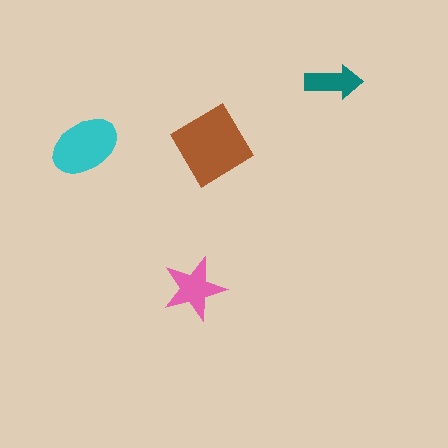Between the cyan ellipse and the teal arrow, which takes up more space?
The cyan ellipse.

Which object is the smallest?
The teal arrow.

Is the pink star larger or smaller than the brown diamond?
Smaller.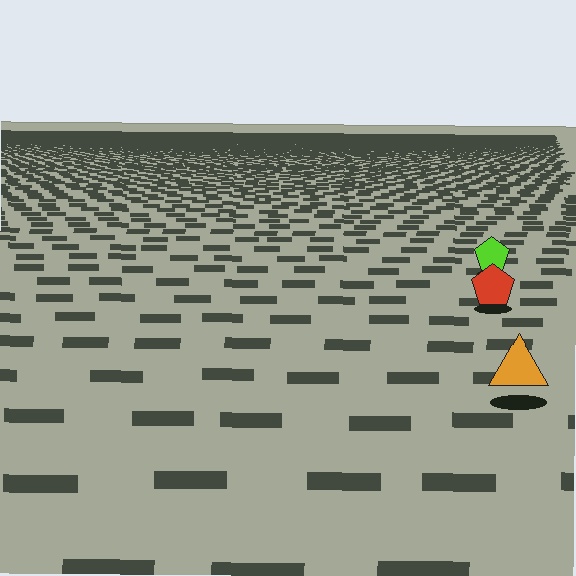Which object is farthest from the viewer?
The lime pentagon is farthest from the viewer. It appears smaller and the ground texture around it is denser.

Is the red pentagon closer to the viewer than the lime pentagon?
Yes. The red pentagon is closer — you can tell from the texture gradient: the ground texture is coarser near it.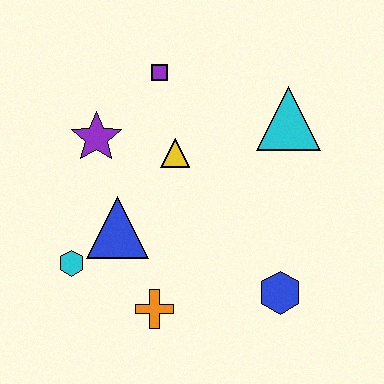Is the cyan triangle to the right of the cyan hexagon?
Yes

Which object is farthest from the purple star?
The blue hexagon is farthest from the purple star.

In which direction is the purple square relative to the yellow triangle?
The purple square is above the yellow triangle.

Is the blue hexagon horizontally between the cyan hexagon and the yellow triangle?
No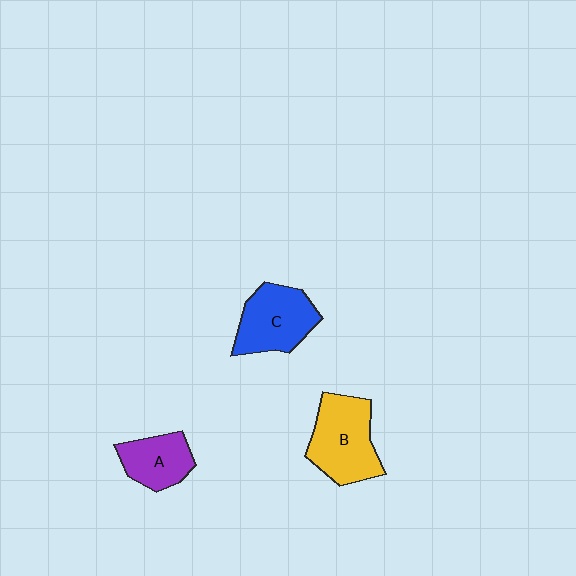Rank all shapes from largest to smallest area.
From largest to smallest: B (yellow), C (blue), A (purple).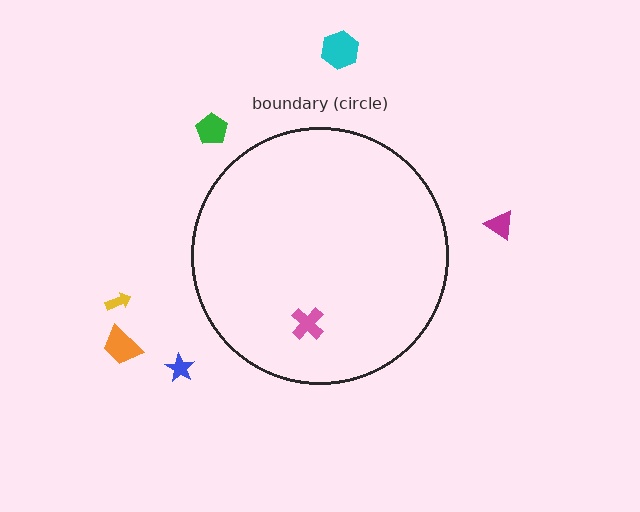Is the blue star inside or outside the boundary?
Outside.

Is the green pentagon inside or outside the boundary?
Outside.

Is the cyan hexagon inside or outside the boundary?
Outside.